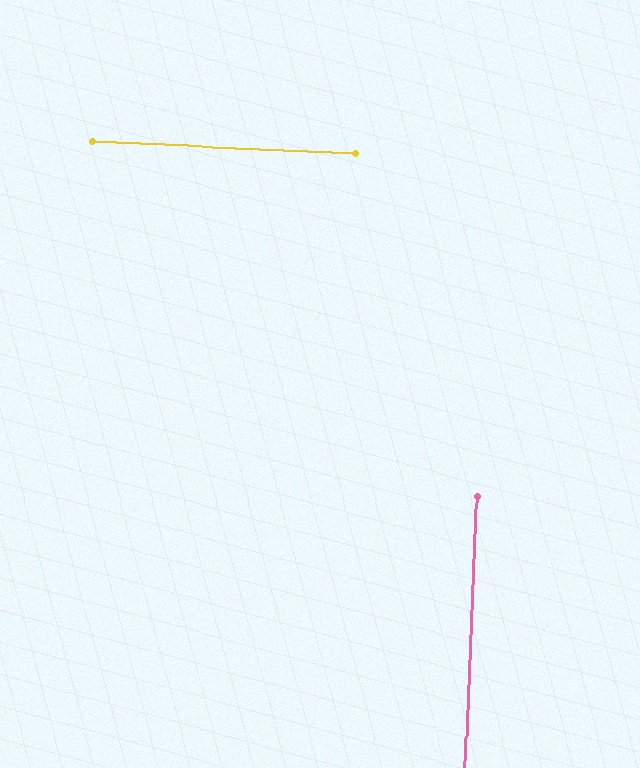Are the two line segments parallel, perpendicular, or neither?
Perpendicular — they meet at approximately 90°.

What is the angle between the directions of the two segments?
Approximately 90 degrees.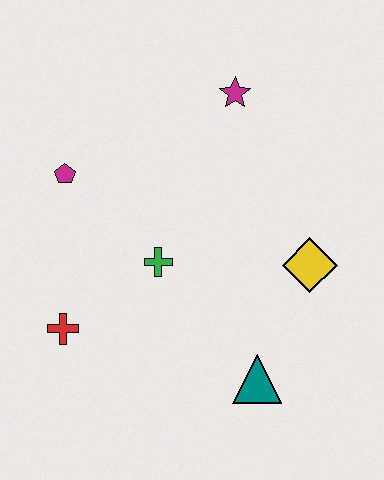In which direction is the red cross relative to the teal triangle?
The red cross is to the left of the teal triangle.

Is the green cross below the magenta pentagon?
Yes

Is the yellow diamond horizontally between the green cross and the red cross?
No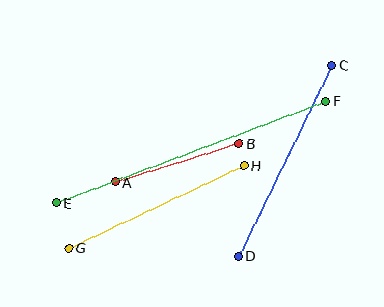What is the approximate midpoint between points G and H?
The midpoint is at approximately (156, 207) pixels.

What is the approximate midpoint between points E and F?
The midpoint is at approximately (191, 152) pixels.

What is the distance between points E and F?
The distance is approximately 288 pixels.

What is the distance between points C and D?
The distance is approximately 212 pixels.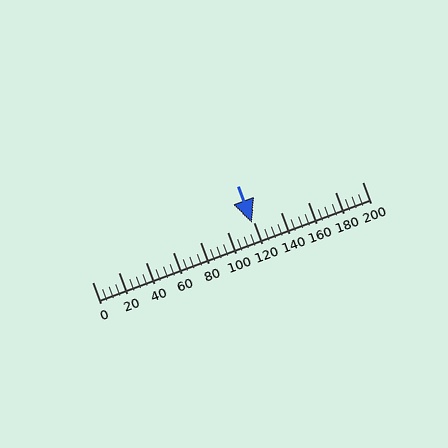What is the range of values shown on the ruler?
The ruler shows values from 0 to 200.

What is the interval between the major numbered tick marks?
The major tick marks are spaced 20 units apart.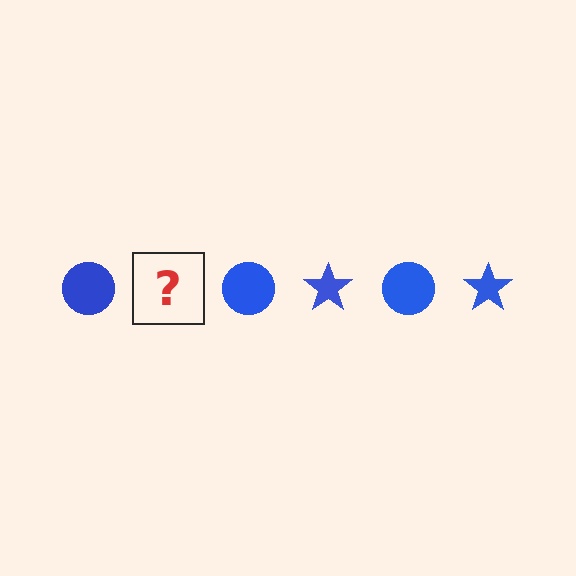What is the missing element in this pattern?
The missing element is a blue star.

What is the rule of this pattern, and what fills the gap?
The rule is that the pattern cycles through circle, star shapes in blue. The gap should be filled with a blue star.